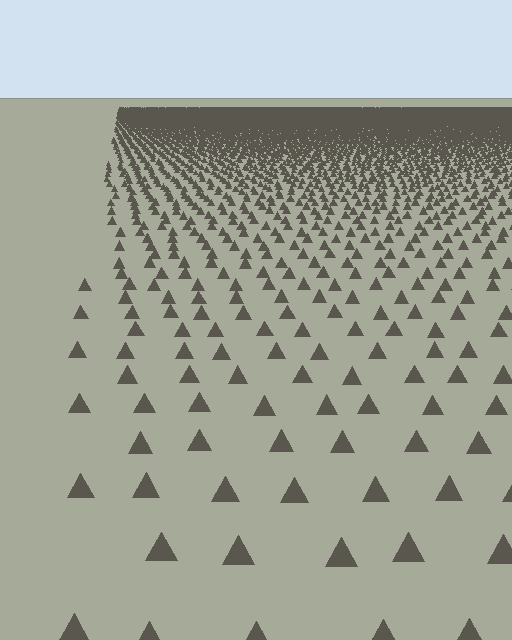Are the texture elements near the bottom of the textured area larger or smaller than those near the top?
Larger. Near the bottom, elements are closer to the viewer and appear at a bigger on-screen size.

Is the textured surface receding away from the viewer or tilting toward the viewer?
The surface is receding away from the viewer. Texture elements get smaller and denser toward the top.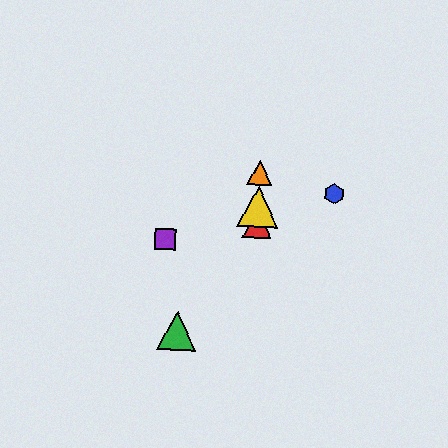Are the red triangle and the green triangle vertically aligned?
No, the red triangle is at x≈257 and the green triangle is at x≈177.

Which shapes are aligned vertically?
The red triangle, the yellow triangle, the orange triangle are aligned vertically.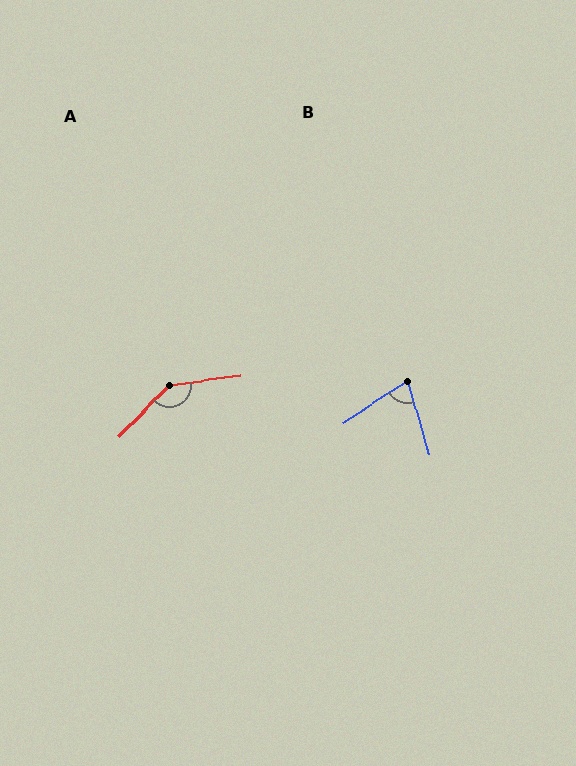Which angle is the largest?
A, at approximately 142 degrees.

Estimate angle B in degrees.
Approximately 73 degrees.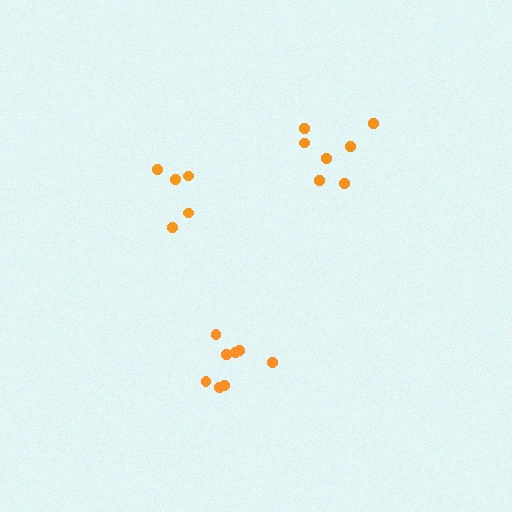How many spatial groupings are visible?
There are 3 spatial groupings.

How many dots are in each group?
Group 1: 8 dots, Group 2: 5 dots, Group 3: 7 dots (20 total).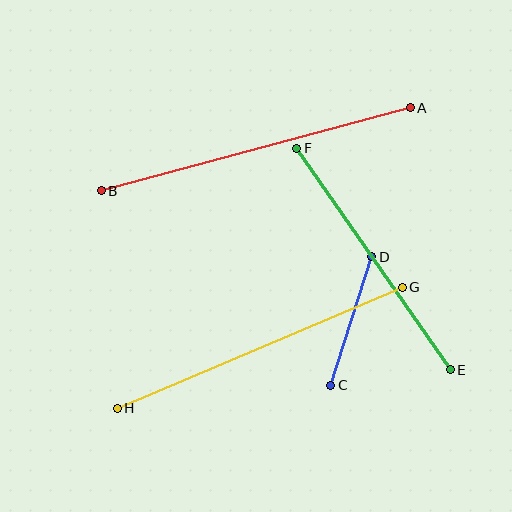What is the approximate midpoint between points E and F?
The midpoint is at approximately (374, 259) pixels.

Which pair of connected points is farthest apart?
Points A and B are farthest apart.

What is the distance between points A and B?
The distance is approximately 320 pixels.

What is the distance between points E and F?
The distance is approximately 270 pixels.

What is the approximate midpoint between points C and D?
The midpoint is at approximately (351, 321) pixels.